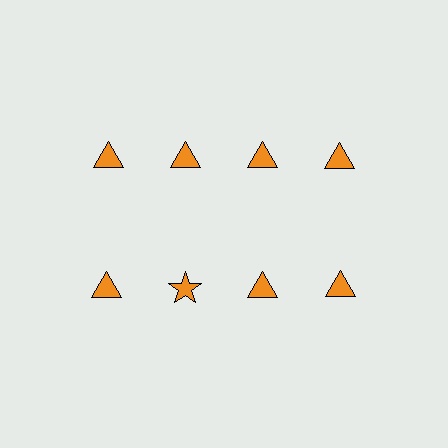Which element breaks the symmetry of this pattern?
The orange star in the second row, second from left column breaks the symmetry. All other shapes are orange triangles.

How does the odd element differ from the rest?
It has a different shape: star instead of triangle.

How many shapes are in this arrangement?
There are 8 shapes arranged in a grid pattern.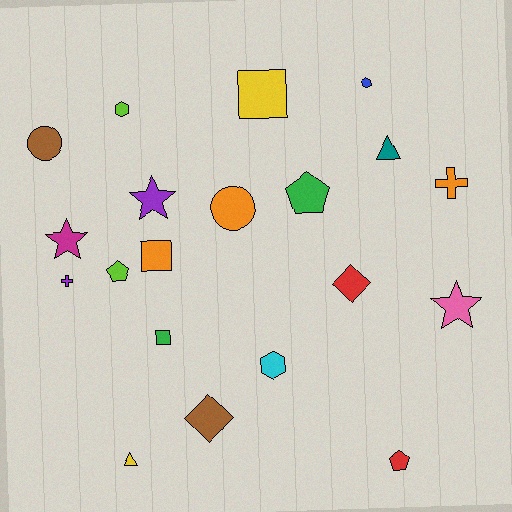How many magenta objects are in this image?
There is 1 magenta object.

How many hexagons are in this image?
There are 3 hexagons.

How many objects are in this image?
There are 20 objects.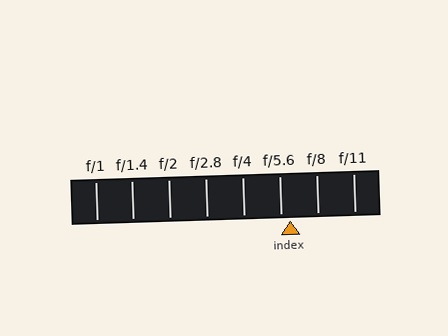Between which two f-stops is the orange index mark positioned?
The index mark is between f/5.6 and f/8.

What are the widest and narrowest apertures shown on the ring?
The widest aperture shown is f/1 and the narrowest is f/11.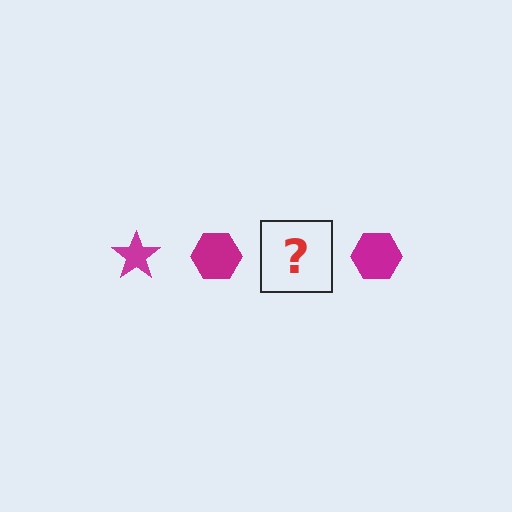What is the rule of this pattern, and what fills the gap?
The rule is that the pattern cycles through star, hexagon shapes in magenta. The gap should be filled with a magenta star.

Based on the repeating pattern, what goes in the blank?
The blank should be a magenta star.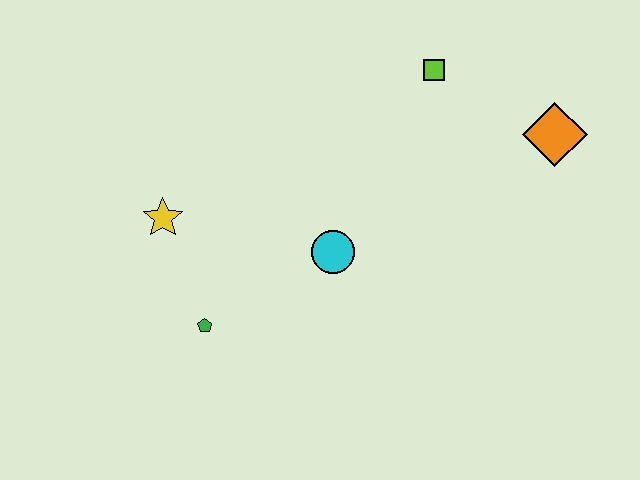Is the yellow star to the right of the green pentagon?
No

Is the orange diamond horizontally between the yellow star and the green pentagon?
No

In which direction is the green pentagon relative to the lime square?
The green pentagon is below the lime square.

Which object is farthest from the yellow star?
The orange diamond is farthest from the yellow star.